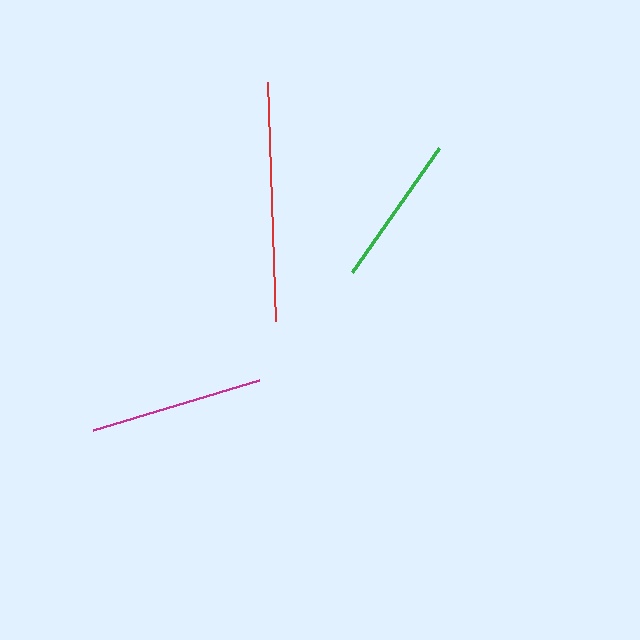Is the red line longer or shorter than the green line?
The red line is longer than the green line.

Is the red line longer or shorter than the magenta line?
The red line is longer than the magenta line.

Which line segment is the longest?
The red line is the longest at approximately 239 pixels.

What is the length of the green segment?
The green segment is approximately 152 pixels long.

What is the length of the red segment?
The red segment is approximately 239 pixels long.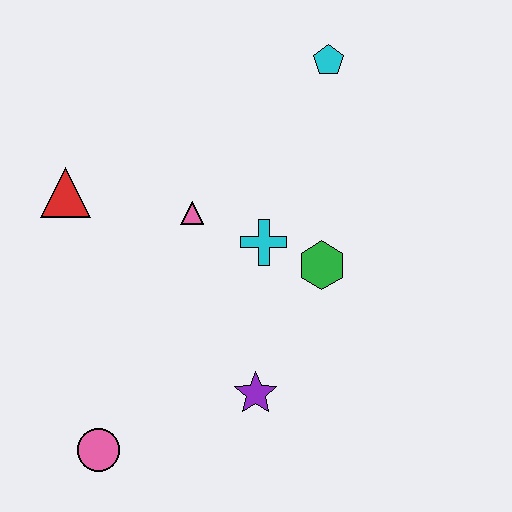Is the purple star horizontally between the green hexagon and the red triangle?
Yes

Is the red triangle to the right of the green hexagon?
No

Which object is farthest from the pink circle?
The cyan pentagon is farthest from the pink circle.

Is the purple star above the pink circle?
Yes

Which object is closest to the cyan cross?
The green hexagon is closest to the cyan cross.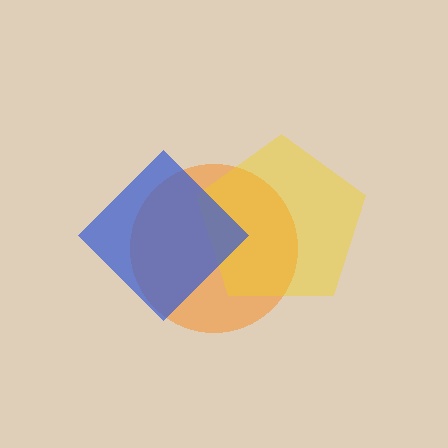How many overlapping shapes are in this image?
There are 3 overlapping shapes in the image.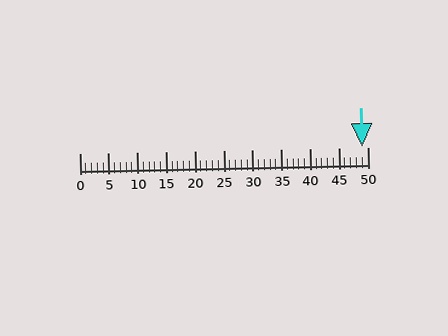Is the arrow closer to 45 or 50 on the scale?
The arrow is closer to 50.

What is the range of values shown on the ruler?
The ruler shows values from 0 to 50.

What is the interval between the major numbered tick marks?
The major tick marks are spaced 5 units apart.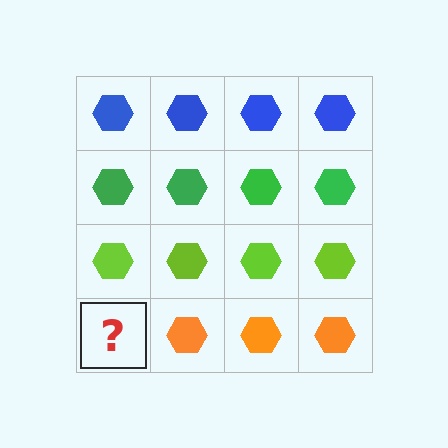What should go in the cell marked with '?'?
The missing cell should contain an orange hexagon.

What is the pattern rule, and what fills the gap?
The rule is that each row has a consistent color. The gap should be filled with an orange hexagon.